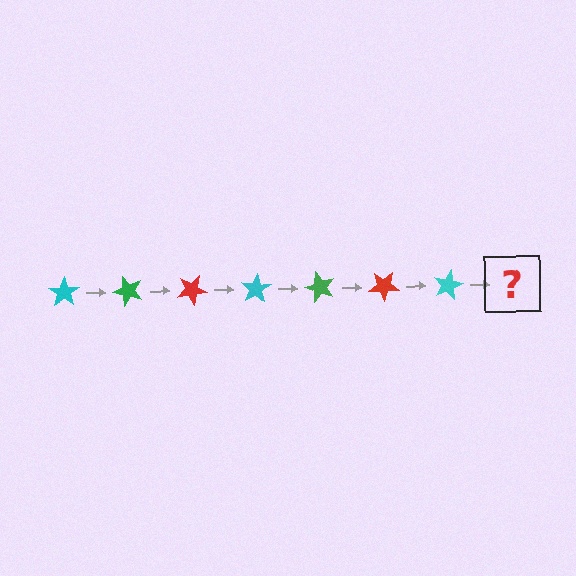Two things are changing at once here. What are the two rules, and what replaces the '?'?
The two rules are that it rotates 50 degrees each step and the color cycles through cyan, green, and red. The '?' should be a green star, rotated 350 degrees from the start.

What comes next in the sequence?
The next element should be a green star, rotated 350 degrees from the start.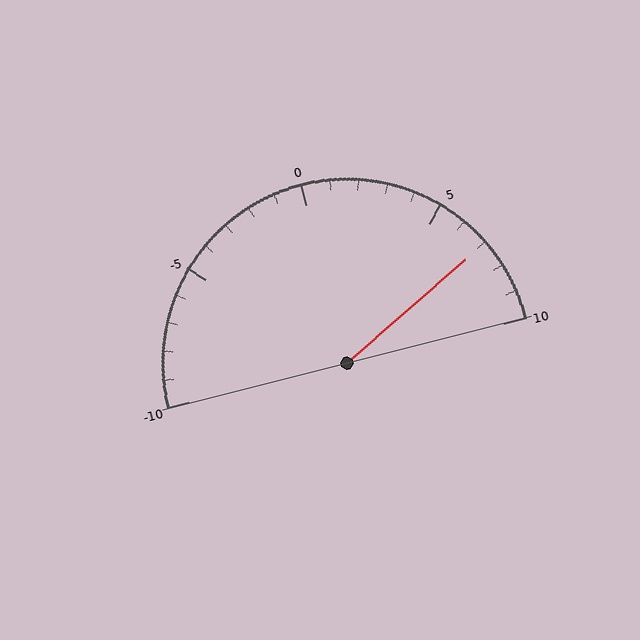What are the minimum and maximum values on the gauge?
The gauge ranges from -10 to 10.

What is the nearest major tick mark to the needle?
The nearest major tick mark is 5.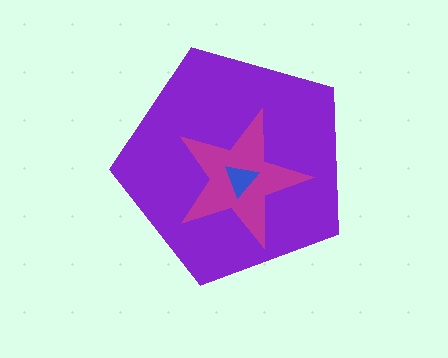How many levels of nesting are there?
3.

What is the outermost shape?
The purple pentagon.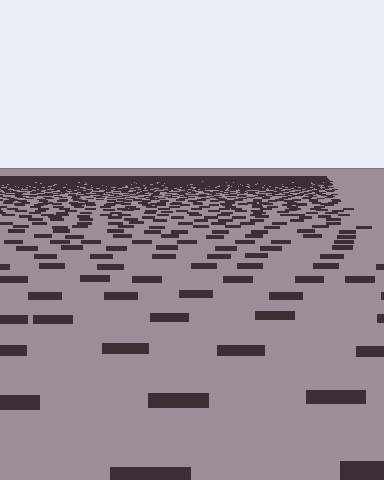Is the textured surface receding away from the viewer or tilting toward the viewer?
The surface is receding away from the viewer. Texture elements get smaller and denser toward the top.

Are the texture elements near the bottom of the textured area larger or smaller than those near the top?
Larger. Near the bottom, elements are closer to the viewer and appear at a bigger on-screen size.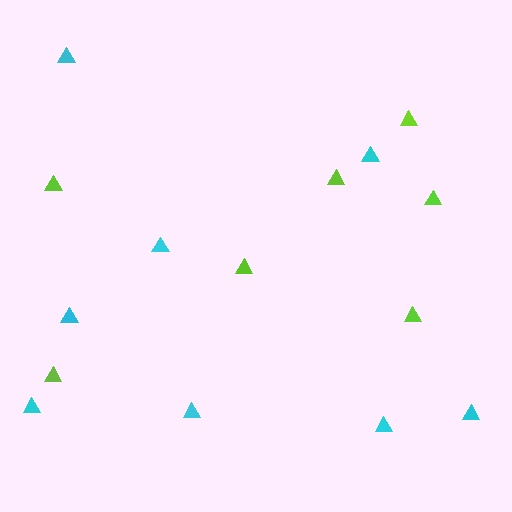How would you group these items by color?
There are 2 groups: one group of lime triangles (7) and one group of cyan triangles (8).